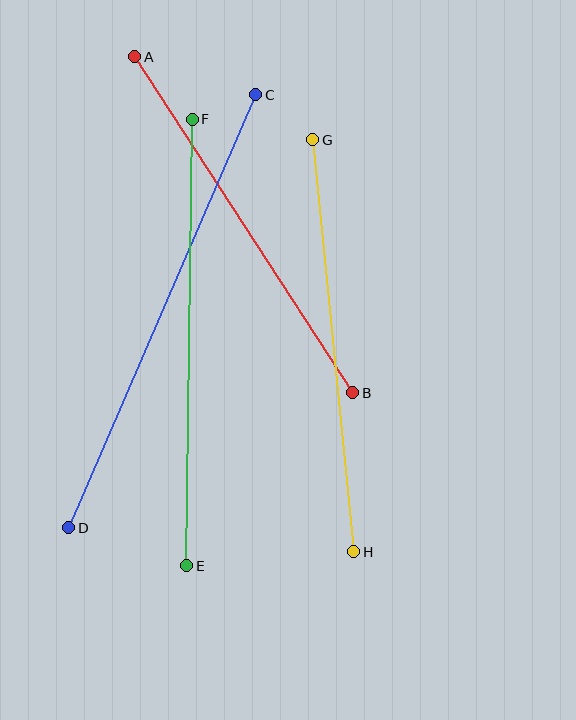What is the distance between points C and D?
The distance is approximately 472 pixels.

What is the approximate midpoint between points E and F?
The midpoint is at approximately (189, 343) pixels.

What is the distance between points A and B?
The distance is approximately 401 pixels.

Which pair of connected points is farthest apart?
Points C and D are farthest apart.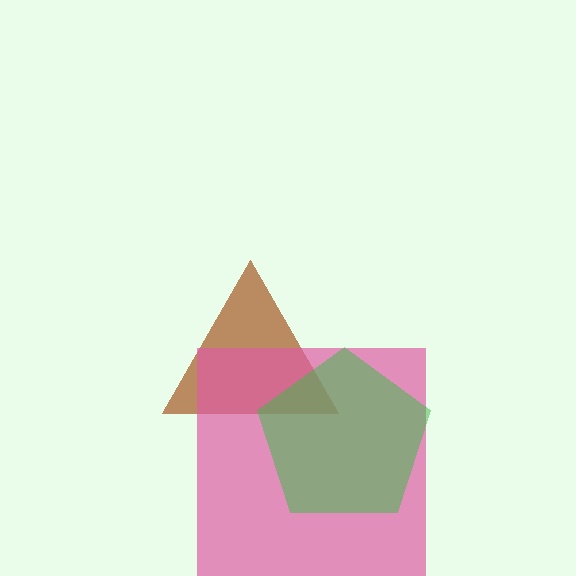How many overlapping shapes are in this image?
There are 3 overlapping shapes in the image.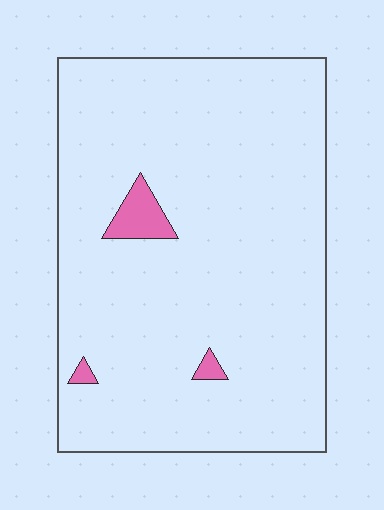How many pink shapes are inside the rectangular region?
3.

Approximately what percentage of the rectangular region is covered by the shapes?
Approximately 5%.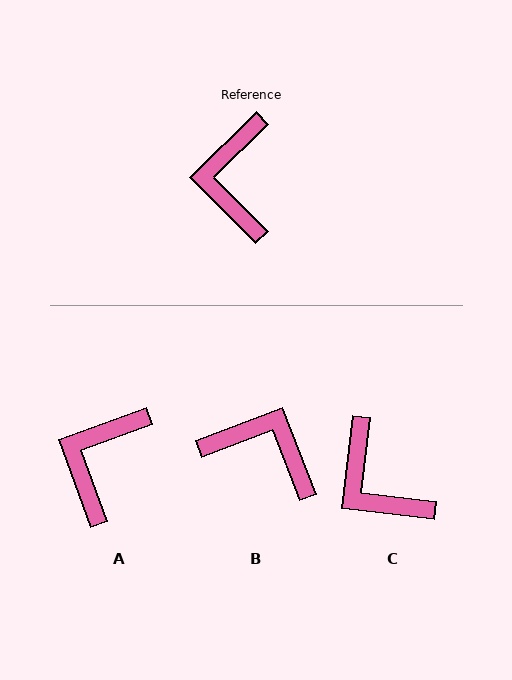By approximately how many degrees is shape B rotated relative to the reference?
Approximately 114 degrees clockwise.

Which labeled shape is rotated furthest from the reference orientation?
B, about 114 degrees away.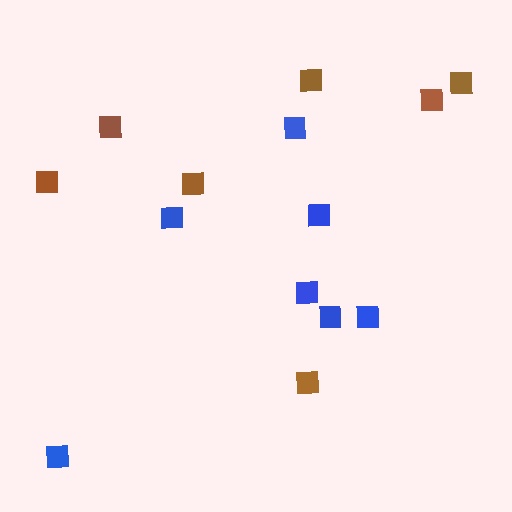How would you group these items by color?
There are 2 groups: one group of brown squares (7) and one group of blue squares (7).